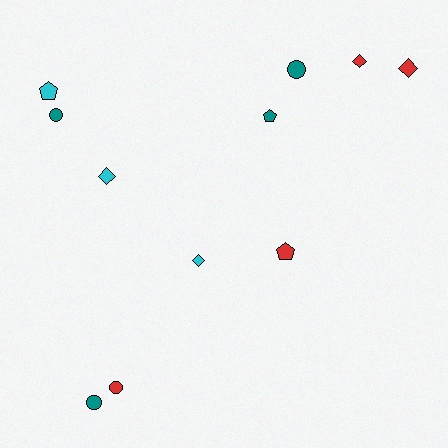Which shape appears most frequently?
Diamond, with 4 objects.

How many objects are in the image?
There are 11 objects.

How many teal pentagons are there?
There is 1 teal pentagon.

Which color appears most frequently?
Red, with 4 objects.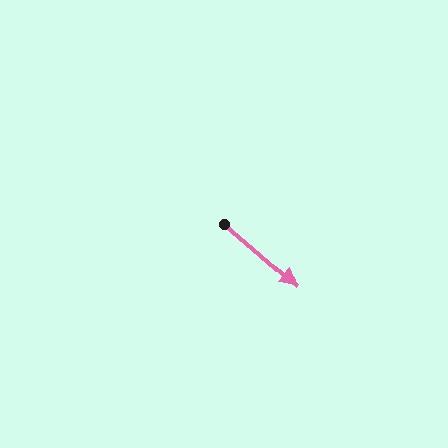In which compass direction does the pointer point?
Southeast.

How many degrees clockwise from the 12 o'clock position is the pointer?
Approximately 131 degrees.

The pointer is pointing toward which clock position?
Roughly 4 o'clock.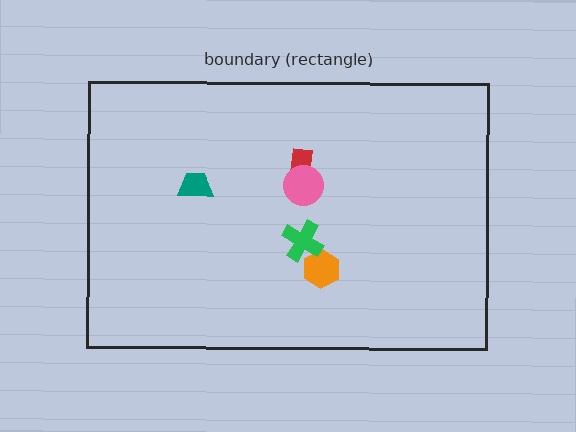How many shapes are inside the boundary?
5 inside, 0 outside.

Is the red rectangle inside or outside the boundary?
Inside.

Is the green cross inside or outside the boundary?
Inside.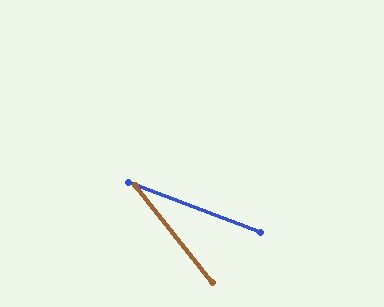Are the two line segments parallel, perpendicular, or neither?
Neither parallel nor perpendicular — they differ by about 30°.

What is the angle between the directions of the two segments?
Approximately 30 degrees.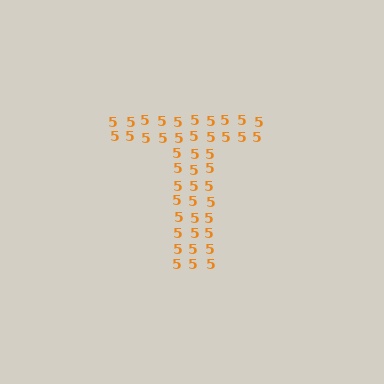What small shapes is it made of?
It is made of small digit 5's.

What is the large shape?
The large shape is the letter T.